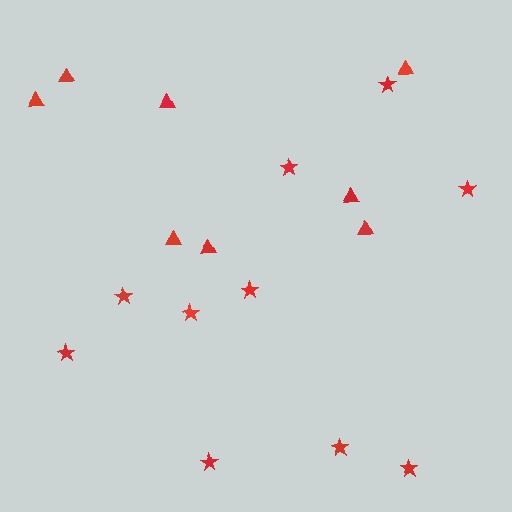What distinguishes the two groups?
There are 2 groups: one group of stars (10) and one group of triangles (8).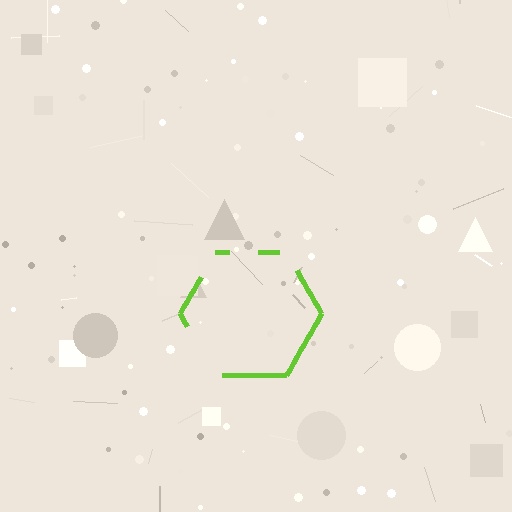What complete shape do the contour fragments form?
The contour fragments form a hexagon.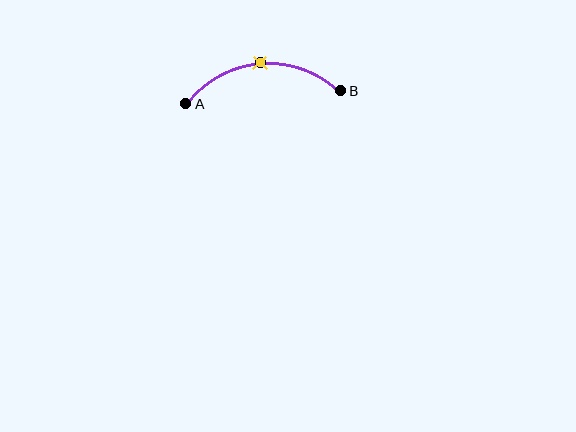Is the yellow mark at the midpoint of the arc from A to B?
Yes. The yellow mark lies on the arc at equal arc-length from both A and B — it is the arc midpoint.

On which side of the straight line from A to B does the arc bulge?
The arc bulges above the straight line connecting A and B.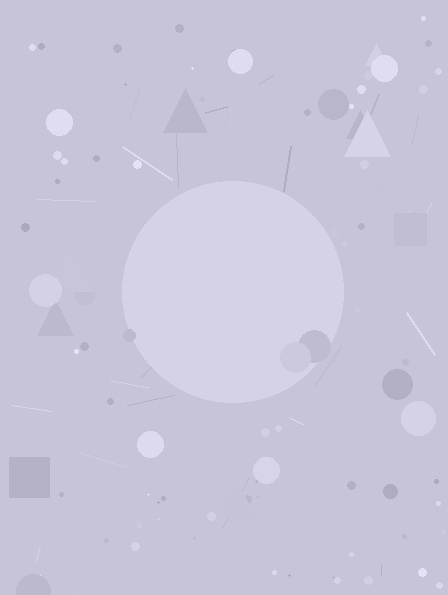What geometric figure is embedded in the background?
A circle is embedded in the background.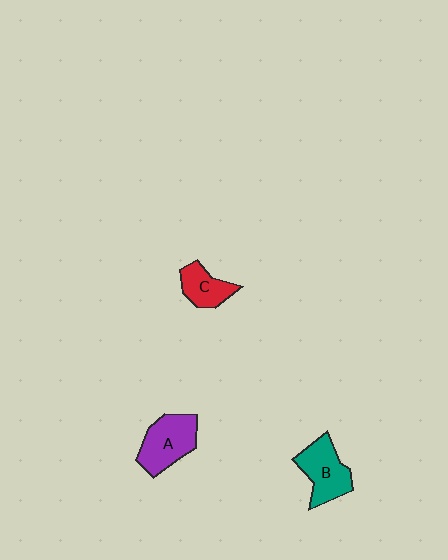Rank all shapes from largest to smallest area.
From largest to smallest: A (purple), B (teal), C (red).